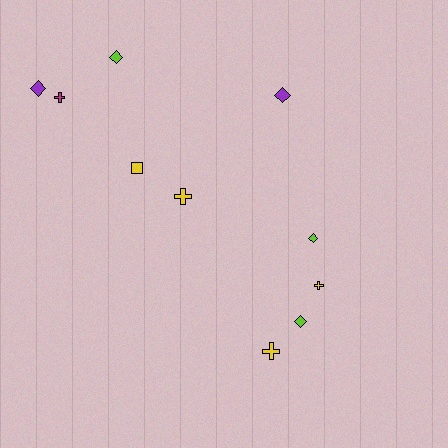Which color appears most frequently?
Yellow, with 4 objects.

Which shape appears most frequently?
Diamond, with 5 objects.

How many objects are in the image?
There are 10 objects.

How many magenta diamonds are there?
There are no magenta diamonds.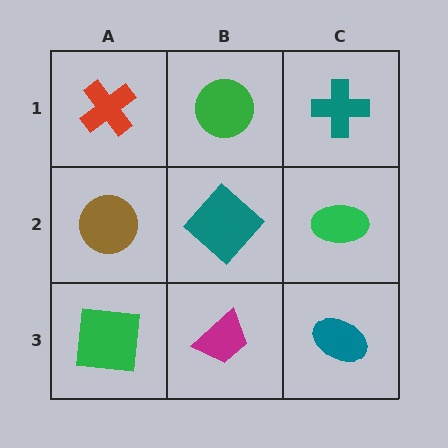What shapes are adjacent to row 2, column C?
A teal cross (row 1, column C), a teal ellipse (row 3, column C), a teal diamond (row 2, column B).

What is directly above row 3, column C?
A green ellipse.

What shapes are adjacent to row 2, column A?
A red cross (row 1, column A), a green square (row 3, column A), a teal diamond (row 2, column B).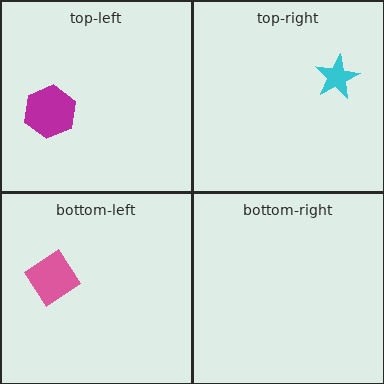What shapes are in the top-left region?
The magenta hexagon.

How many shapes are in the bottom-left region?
1.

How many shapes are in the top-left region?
1.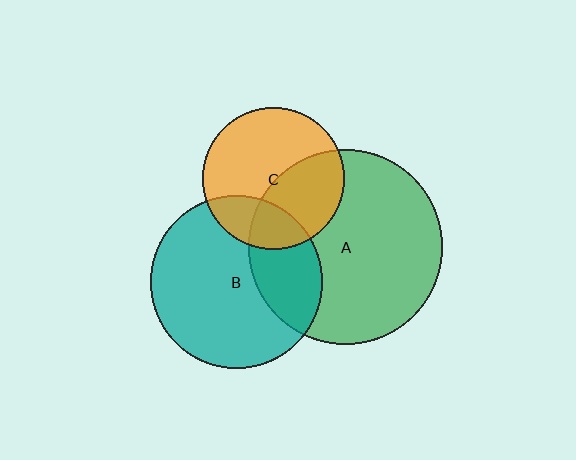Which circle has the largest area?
Circle A (green).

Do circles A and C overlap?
Yes.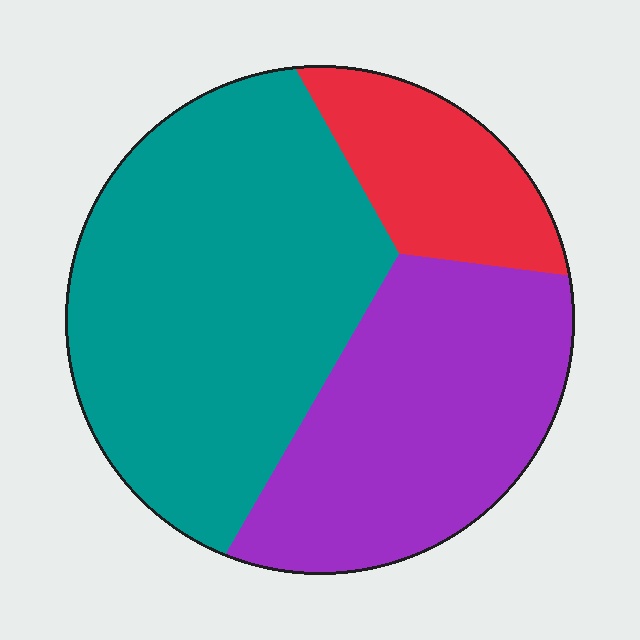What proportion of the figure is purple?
Purple takes up about one third (1/3) of the figure.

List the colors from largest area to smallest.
From largest to smallest: teal, purple, red.